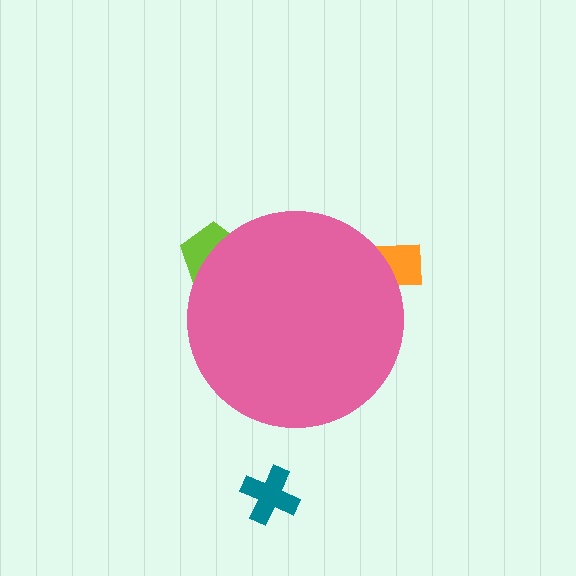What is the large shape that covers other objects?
A pink circle.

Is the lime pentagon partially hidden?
Yes, the lime pentagon is partially hidden behind the pink circle.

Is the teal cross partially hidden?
No, the teal cross is fully visible.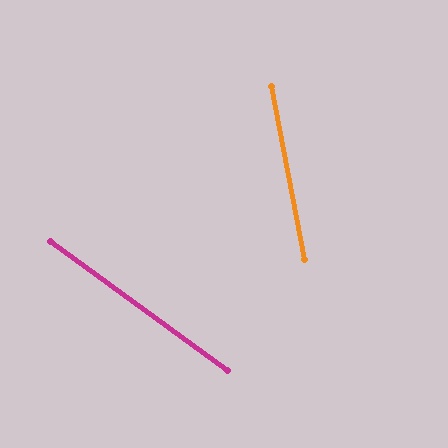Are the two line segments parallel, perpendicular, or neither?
Neither parallel nor perpendicular — they differ by about 43°.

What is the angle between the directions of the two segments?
Approximately 43 degrees.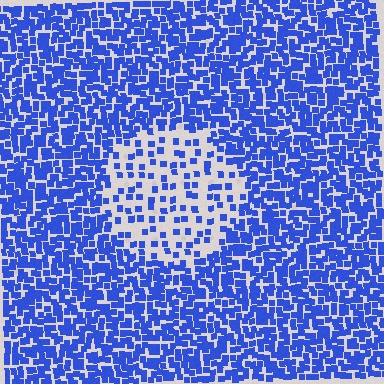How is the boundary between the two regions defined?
The boundary is defined by a change in element density (approximately 2.7x ratio). All elements are the same color, size, and shape.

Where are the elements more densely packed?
The elements are more densely packed outside the circle boundary.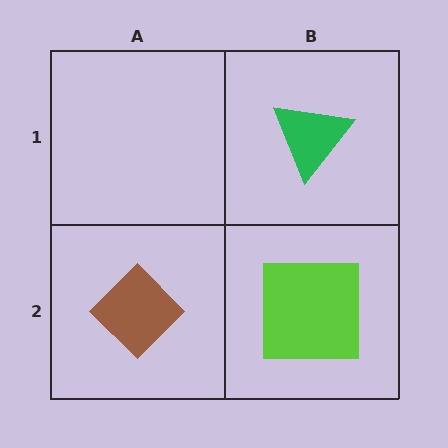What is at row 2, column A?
A brown diamond.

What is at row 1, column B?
A green triangle.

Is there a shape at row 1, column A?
No, that cell is empty.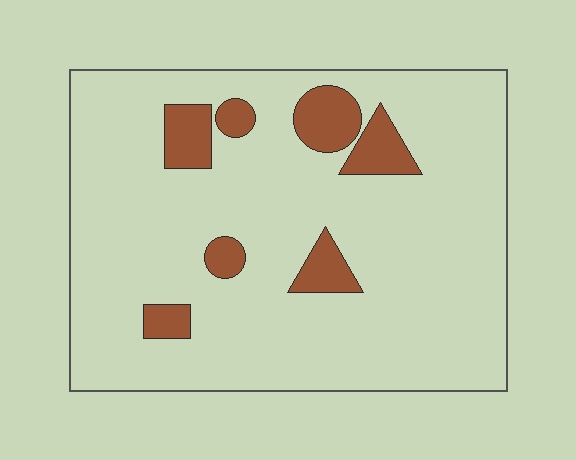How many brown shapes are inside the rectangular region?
7.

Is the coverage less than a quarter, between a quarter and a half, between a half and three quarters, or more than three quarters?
Less than a quarter.